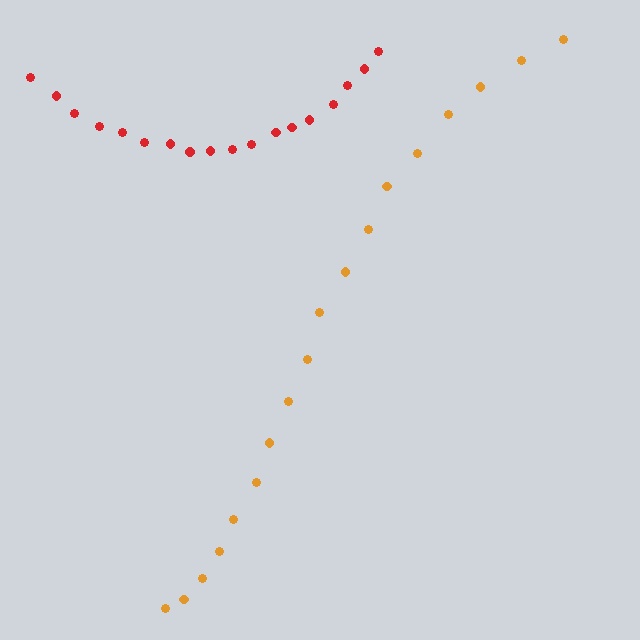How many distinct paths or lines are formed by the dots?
There are 2 distinct paths.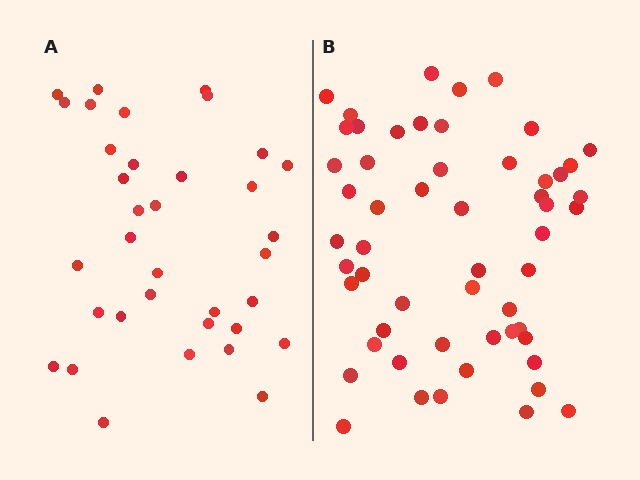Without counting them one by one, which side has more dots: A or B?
Region B (the right region) has more dots.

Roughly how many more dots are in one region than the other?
Region B has approximately 20 more dots than region A.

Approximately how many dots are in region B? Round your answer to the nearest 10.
About 60 dots. (The exact count is 55, which rounds to 60.)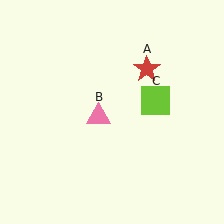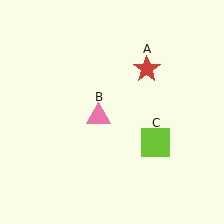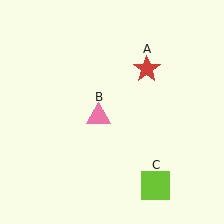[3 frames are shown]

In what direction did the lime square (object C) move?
The lime square (object C) moved down.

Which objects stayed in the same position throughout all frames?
Red star (object A) and pink triangle (object B) remained stationary.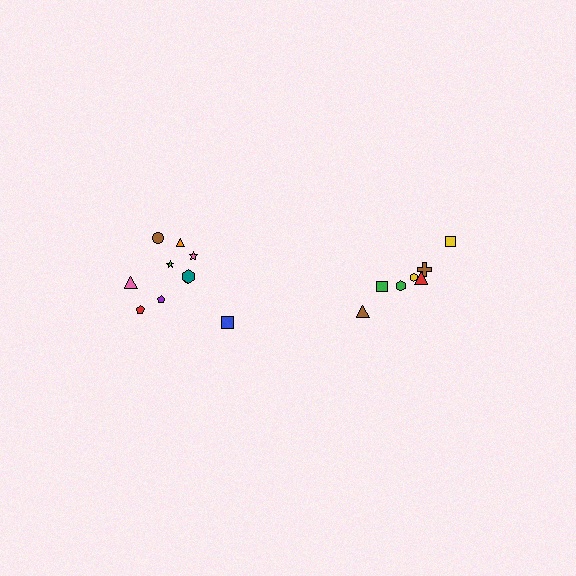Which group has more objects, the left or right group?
The left group.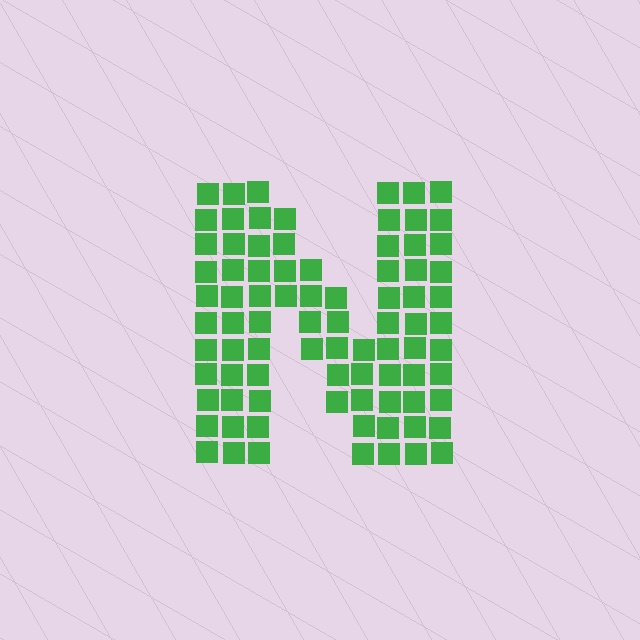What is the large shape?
The large shape is the letter N.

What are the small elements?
The small elements are squares.